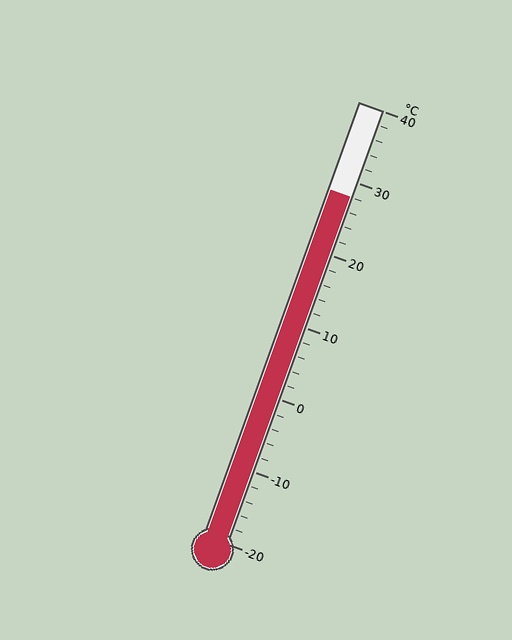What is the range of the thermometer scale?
The thermometer scale ranges from -20°C to 40°C.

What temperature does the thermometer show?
The thermometer shows approximately 28°C.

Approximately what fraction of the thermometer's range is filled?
The thermometer is filled to approximately 80% of its range.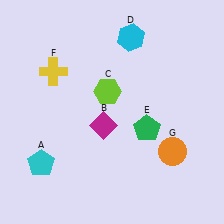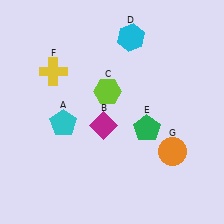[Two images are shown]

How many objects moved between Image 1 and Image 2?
1 object moved between the two images.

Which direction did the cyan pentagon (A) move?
The cyan pentagon (A) moved up.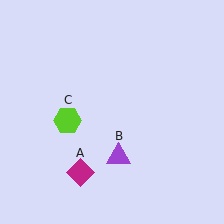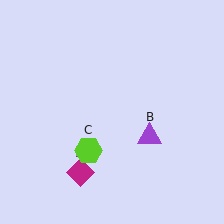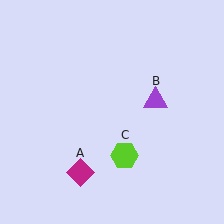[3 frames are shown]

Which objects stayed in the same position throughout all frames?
Magenta diamond (object A) remained stationary.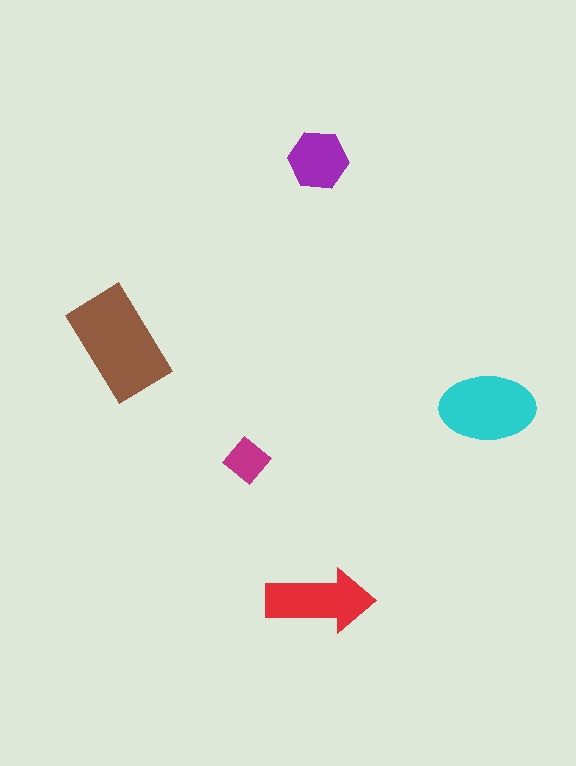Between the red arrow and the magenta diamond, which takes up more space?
The red arrow.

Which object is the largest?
The brown rectangle.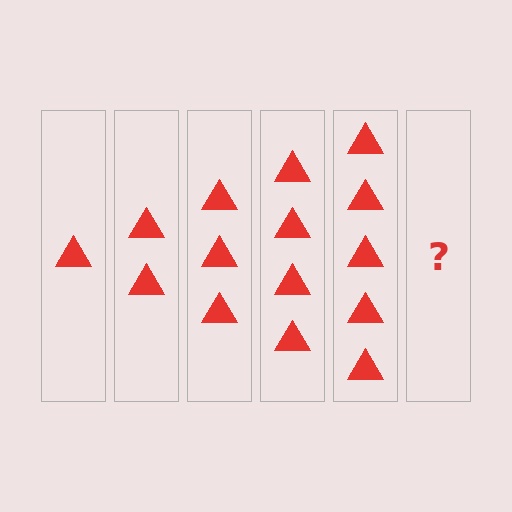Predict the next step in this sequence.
The next step is 6 triangles.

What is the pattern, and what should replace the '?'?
The pattern is that each step adds one more triangle. The '?' should be 6 triangles.